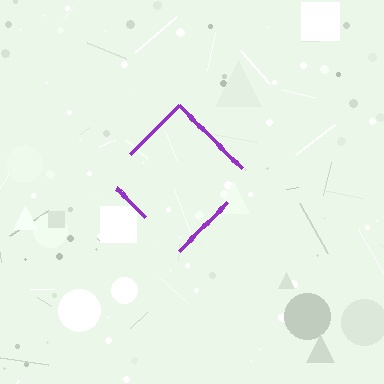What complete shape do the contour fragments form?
The contour fragments form a diamond.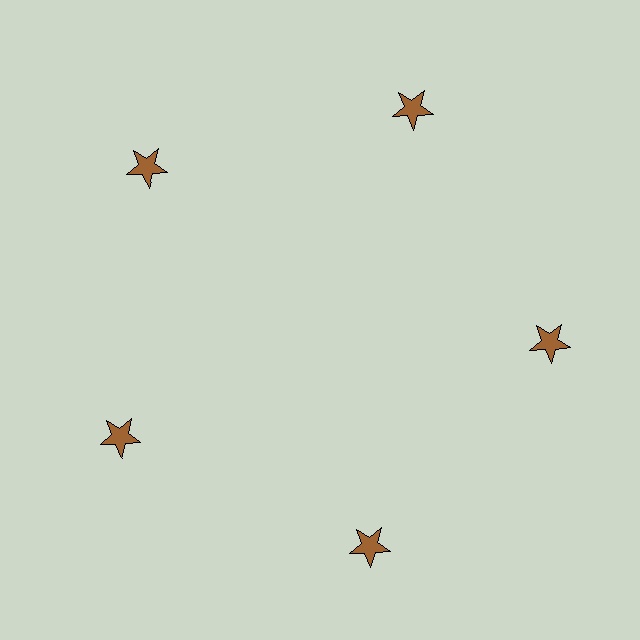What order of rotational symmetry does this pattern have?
This pattern has 5-fold rotational symmetry.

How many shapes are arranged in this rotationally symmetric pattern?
There are 5 shapes, arranged in 5 groups of 1.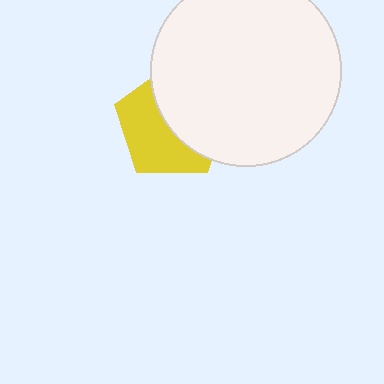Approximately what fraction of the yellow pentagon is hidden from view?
Roughly 50% of the yellow pentagon is hidden behind the white circle.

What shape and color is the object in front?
The object in front is a white circle.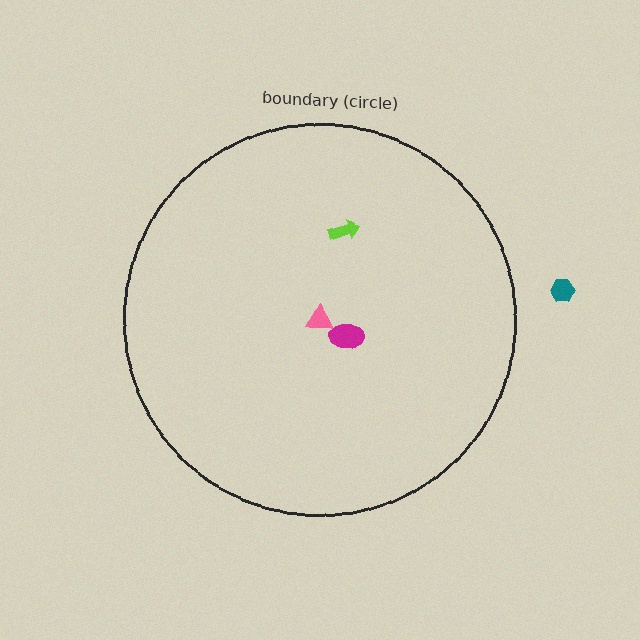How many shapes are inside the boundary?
3 inside, 1 outside.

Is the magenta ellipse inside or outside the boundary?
Inside.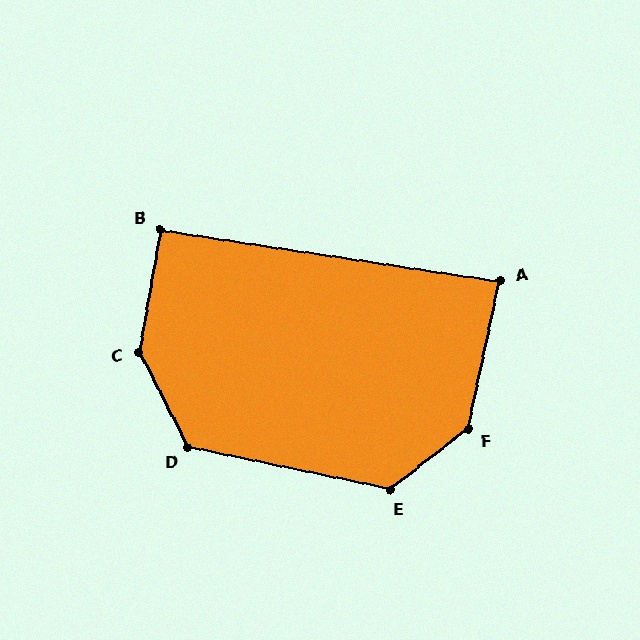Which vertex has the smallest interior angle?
A, at approximately 87 degrees.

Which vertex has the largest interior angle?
C, at approximately 143 degrees.